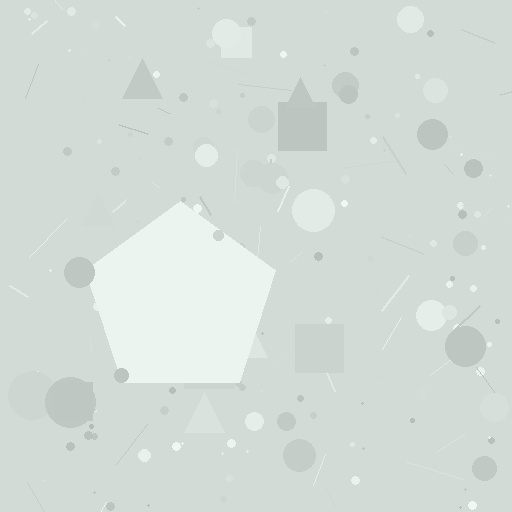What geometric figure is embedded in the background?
A pentagon is embedded in the background.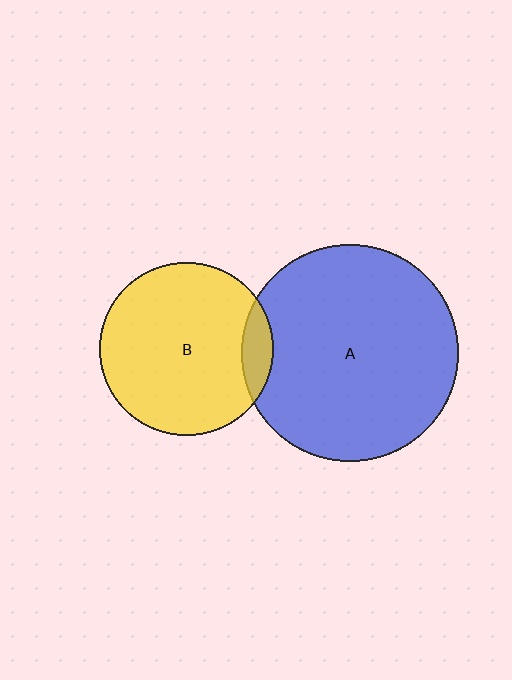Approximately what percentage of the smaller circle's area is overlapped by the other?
Approximately 10%.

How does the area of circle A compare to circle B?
Approximately 1.6 times.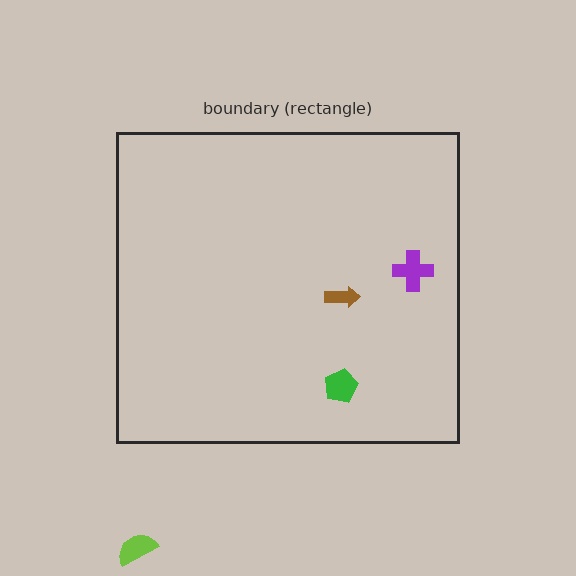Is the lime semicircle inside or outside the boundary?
Outside.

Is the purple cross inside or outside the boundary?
Inside.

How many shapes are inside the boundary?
3 inside, 1 outside.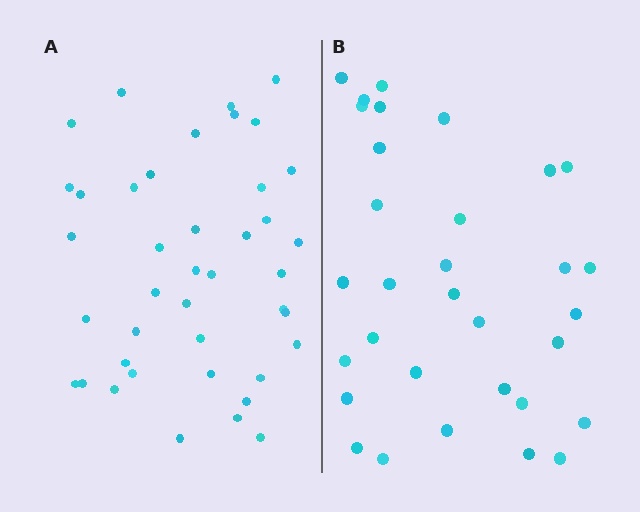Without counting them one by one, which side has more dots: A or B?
Region A (the left region) has more dots.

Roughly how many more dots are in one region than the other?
Region A has roughly 8 or so more dots than region B.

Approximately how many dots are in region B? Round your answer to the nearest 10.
About 30 dots. (The exact count is 32, which rounds to 30.)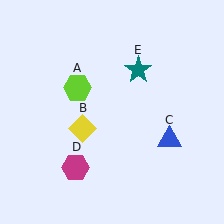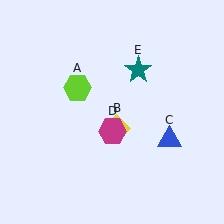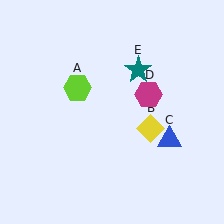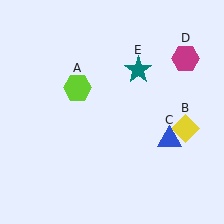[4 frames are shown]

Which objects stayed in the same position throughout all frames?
Lime hexagon (object A) and blue triangle (object C) and teal star (object E) remained stationary.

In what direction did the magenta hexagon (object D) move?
The magenta hexagon (object D) moved up and to the right.